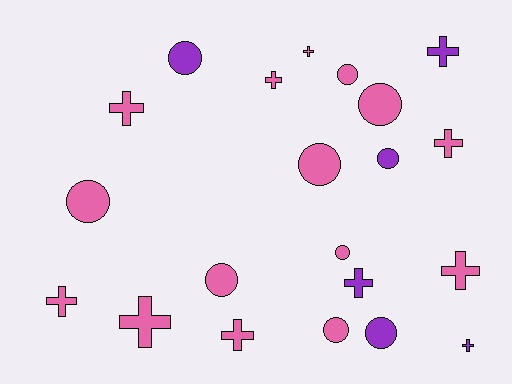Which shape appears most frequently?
Cross, with 11 objects.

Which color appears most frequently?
Pink, with 15 objects.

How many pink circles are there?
There are 7 pink circles.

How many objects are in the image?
There are 21 objects.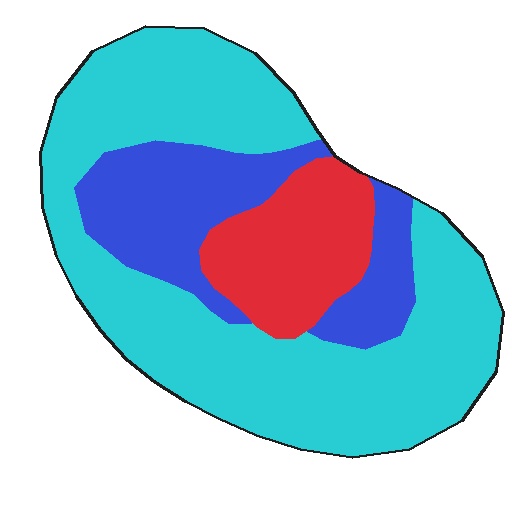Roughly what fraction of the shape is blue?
Blue covers roughly 25% of the shape.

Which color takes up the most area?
Cyan, at roughly 60%.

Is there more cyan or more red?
Cyan.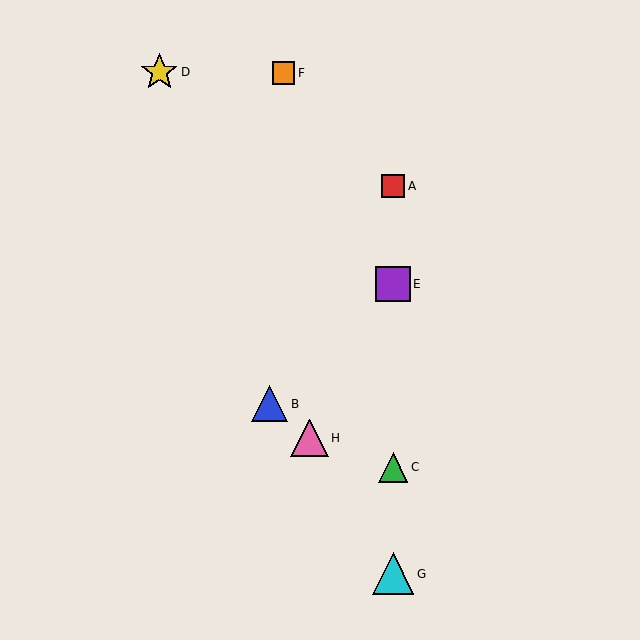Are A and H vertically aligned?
No, A is at x≈393 and H is at x≈309.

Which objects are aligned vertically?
Objects A, C, E, G are aligned vertically.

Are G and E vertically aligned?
Yes, both are at x≈393.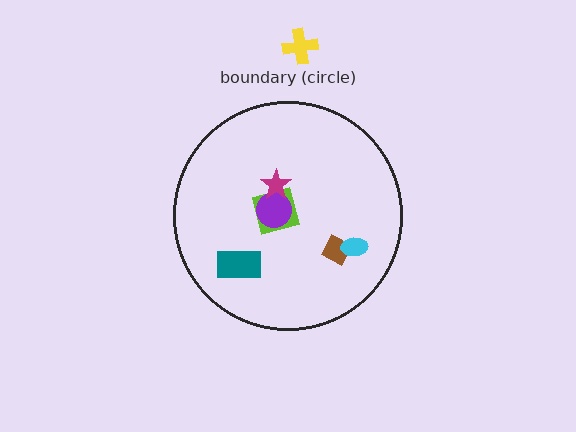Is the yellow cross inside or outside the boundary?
Outside.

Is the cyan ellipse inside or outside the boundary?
Inside.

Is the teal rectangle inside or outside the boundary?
Inside.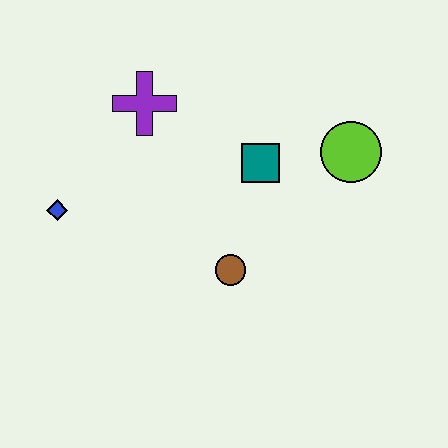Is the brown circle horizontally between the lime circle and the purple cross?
Yes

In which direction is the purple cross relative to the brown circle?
The purple cross is above the brown circle.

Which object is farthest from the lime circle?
The blue diamond is farthest from the lime circle.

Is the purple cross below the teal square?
No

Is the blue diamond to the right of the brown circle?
No